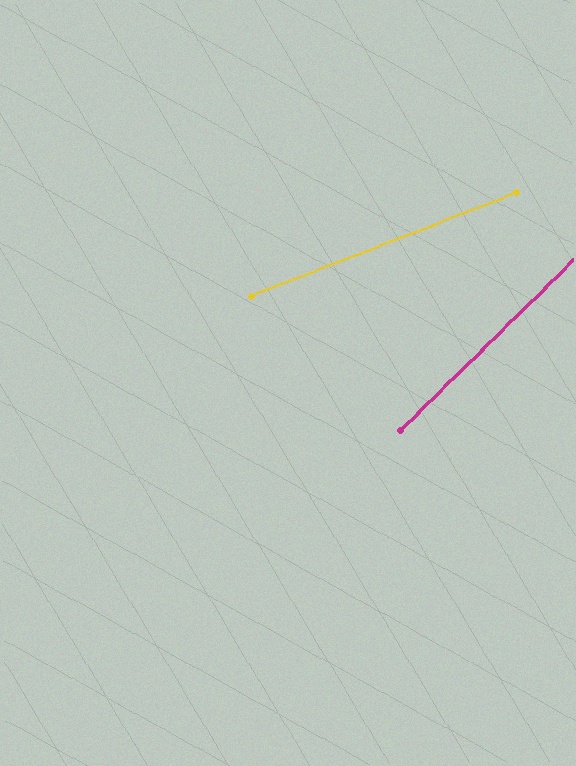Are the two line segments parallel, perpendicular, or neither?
Neither parallel nor perpendicular — they differ by about 23°.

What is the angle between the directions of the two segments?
Approximately 23 degrees.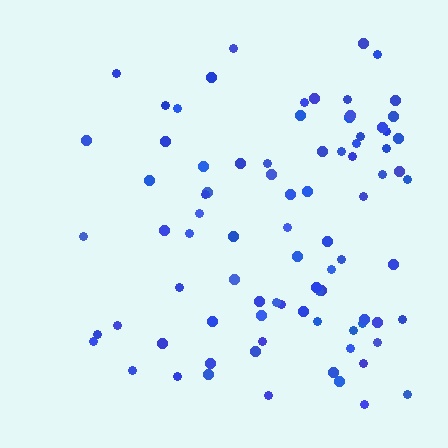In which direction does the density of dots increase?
From left to right, with the right side densest.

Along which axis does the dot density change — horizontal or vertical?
Horizontal.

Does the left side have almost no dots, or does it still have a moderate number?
Still a moderate number, just noticeably fewer than the right.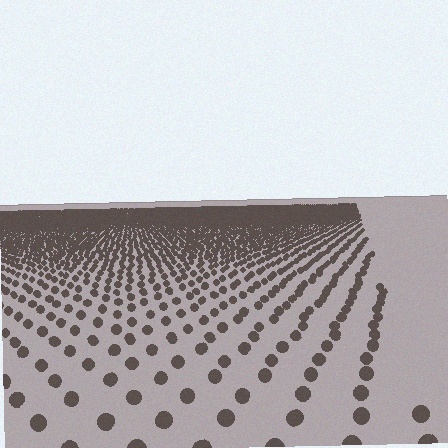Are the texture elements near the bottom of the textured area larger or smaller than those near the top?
Larger. Near the bottom, elements are closer to the viewer and appear at a bigger on-screen size.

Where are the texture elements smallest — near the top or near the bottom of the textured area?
Near the top.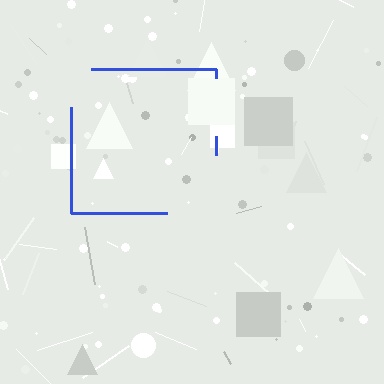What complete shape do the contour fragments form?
The contour fragments form a square.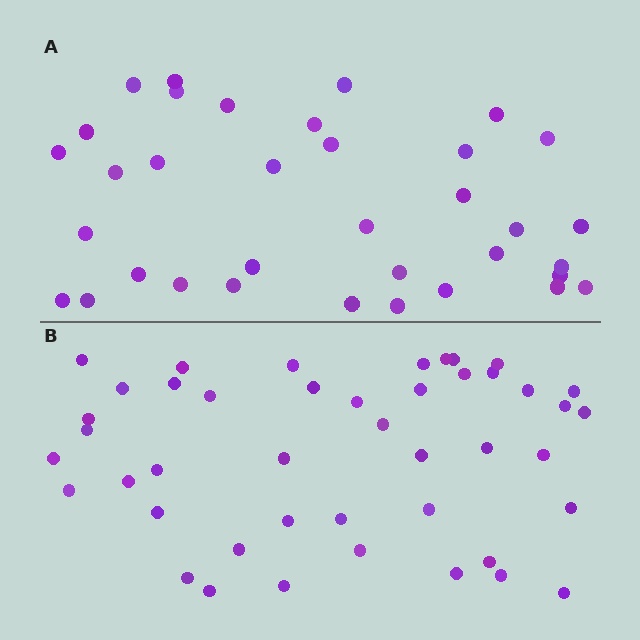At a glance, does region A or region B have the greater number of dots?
Region B (the bottom region) has more dots.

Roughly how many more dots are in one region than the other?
Region B has roughly 8 or so more dots than region A.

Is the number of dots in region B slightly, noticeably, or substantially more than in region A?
Region B has noticeably more, but not dramatically so. The ratio is roughly 1.3 to 1.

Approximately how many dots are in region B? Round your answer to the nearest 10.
About 40 dots. (The exact count is 44, which rounds to 40.)